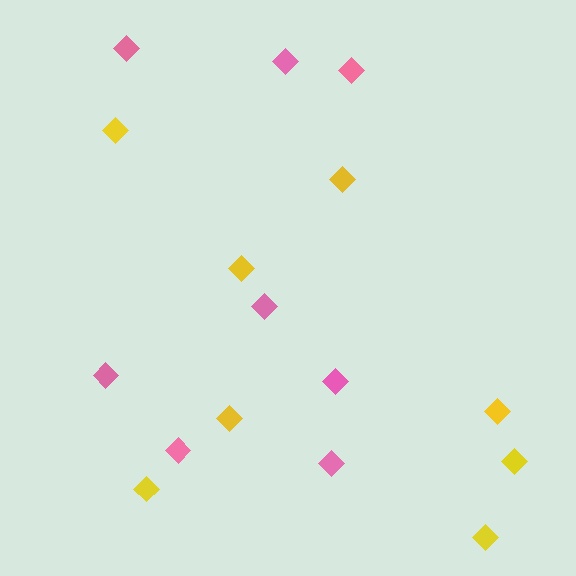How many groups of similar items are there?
There are 2 groups: one group of yellow diamonds (8) and one group of pink diamonds (8).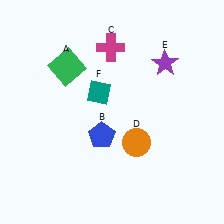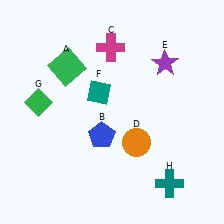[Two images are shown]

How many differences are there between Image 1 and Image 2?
There are 2 differences between the two images.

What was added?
A green diamond (G), a teal cross (H) were added in Image 2.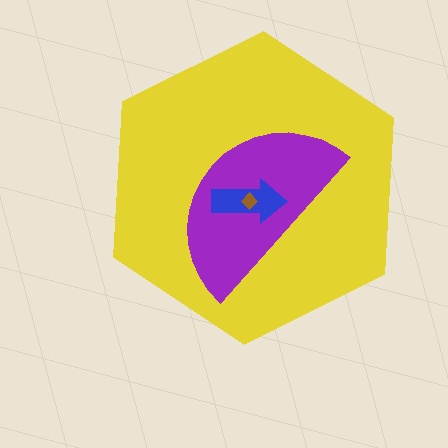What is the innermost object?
The brown diamond.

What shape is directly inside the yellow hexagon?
The purple semicircle.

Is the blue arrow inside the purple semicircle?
Yes.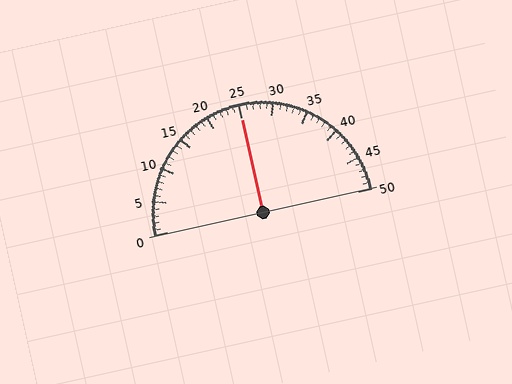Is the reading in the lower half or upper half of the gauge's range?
The reading is in the upper half of the range (0 to 50).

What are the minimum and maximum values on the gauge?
The gauge ranges from 0 to 50.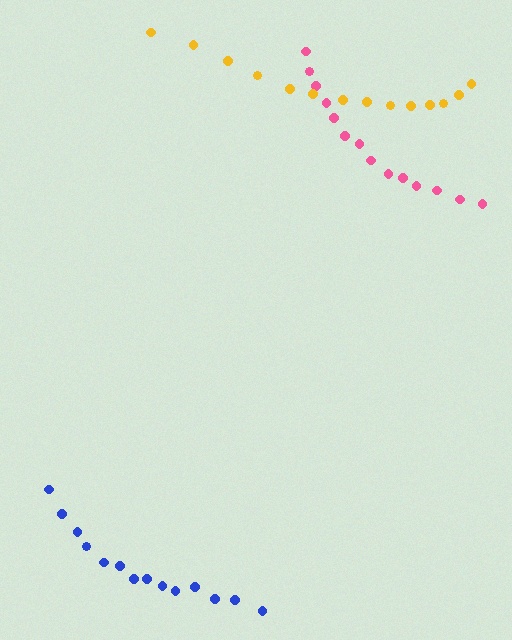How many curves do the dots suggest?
There are 3 distinct paths.